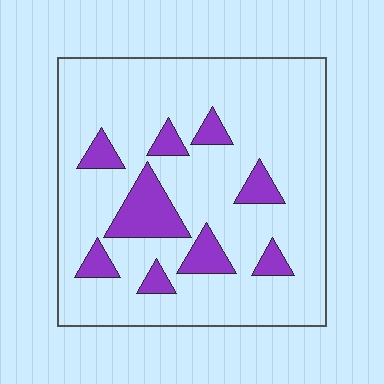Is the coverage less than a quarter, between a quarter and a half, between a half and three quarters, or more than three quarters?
Less than a quarter.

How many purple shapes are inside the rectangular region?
9.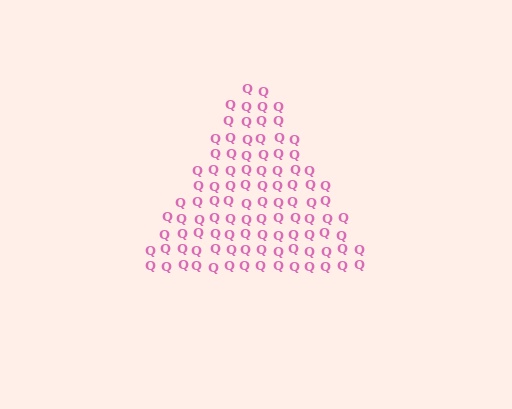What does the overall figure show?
The overall figure shows a triangle.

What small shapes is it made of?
It is made of small letter Q's.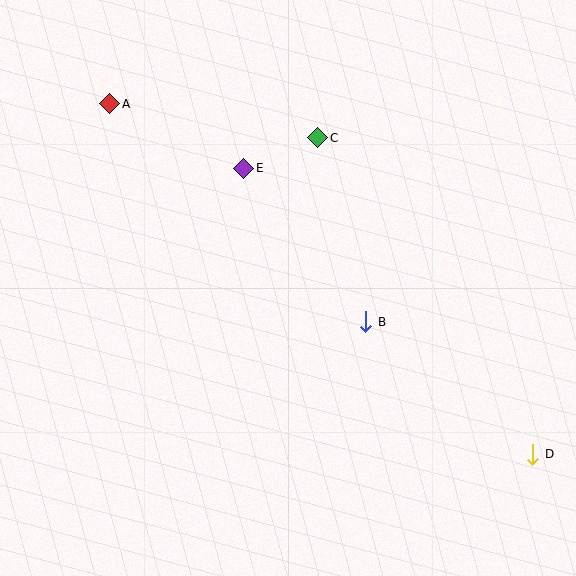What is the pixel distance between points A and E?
The distance between A and E is 148 pixels.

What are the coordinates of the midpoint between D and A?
The midpoint between D and A is at (321, 279).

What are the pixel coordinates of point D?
Point D is at (533, 454).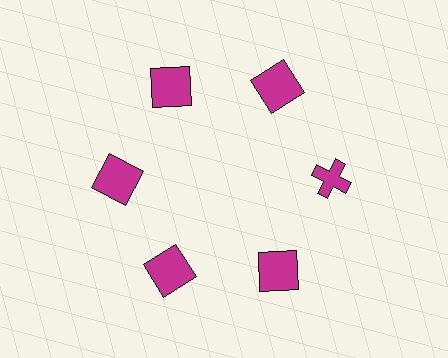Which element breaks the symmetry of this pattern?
The magenta cross at roughly the 3 o'clock position breaks the symmetry. All other shapes are magenta squares.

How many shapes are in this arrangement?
There are 6 shapes arranged in a ring pattern.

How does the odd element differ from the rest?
It has a different shape: cross instead of square.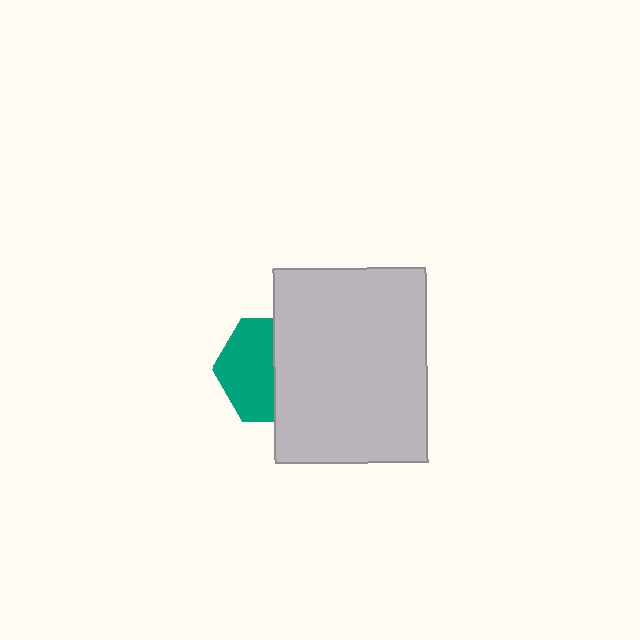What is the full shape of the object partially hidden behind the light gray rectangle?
The partially hidden object is a teal hexagon.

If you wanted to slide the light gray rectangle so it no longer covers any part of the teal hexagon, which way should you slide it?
Slide it right — that is the most direct way to separate the two shapes.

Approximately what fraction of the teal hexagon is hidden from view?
Roughly 47% of the teal hexagon is hidden behind the light gray rectangle.